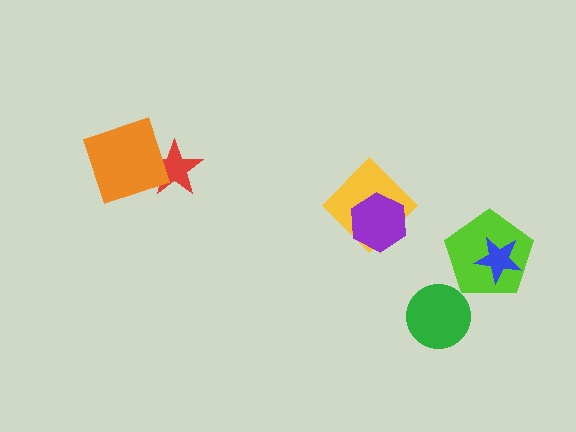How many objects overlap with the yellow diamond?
1 object overlaps with the yellow diamond.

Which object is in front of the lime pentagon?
The blue star is in front of the lime pentagon.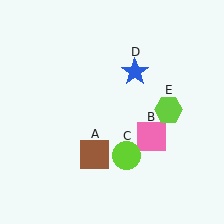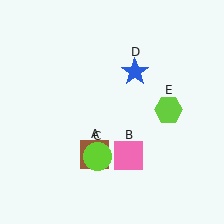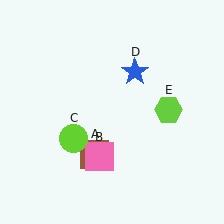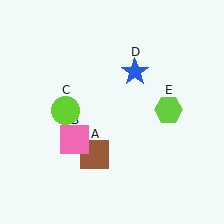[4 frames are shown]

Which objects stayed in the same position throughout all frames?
Brown square (object A) and blue star (object D) and lime hexagon (object E) remained stationary.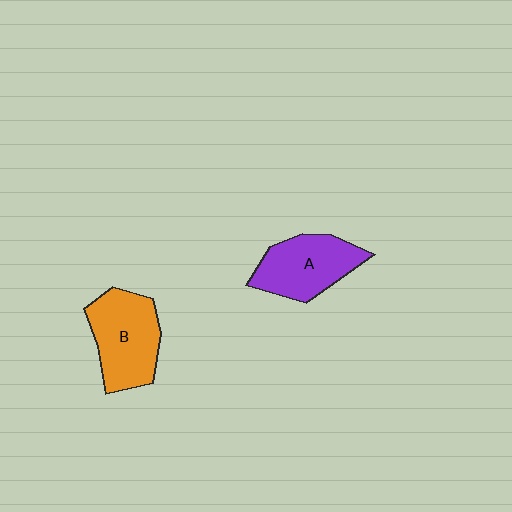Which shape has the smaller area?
Shape A (purple).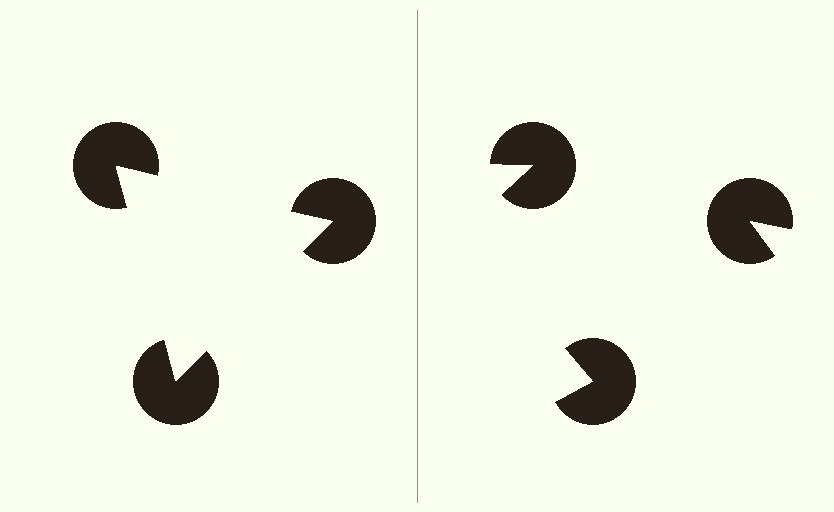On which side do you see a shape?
An illusory triangle appears on the left side. On the right side the wedge cuts are rotated, so no coherent shape forms.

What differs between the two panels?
The pac-man discs are positioned identically on both sides; only the wedge orientations differ. On the left they align to a triangle; on the right they are misaligned.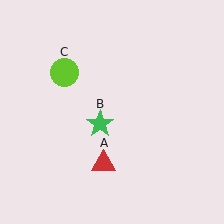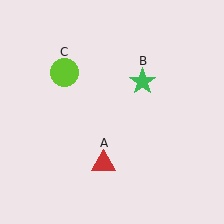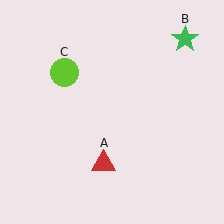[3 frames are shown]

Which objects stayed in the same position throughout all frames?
Red triangle (object A) and lime circle (object C) remained stationary.